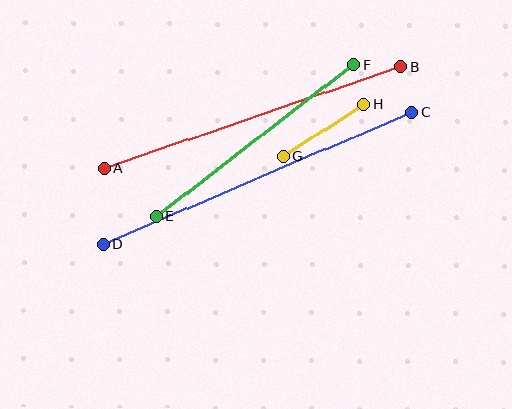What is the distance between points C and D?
The distance is approximately 335 pixels.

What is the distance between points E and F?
The distance is approximately 249 pixels.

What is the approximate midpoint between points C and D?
The midpoint is at approximately (257, 178) pixels.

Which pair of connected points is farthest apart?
Points C and D are farthest apart.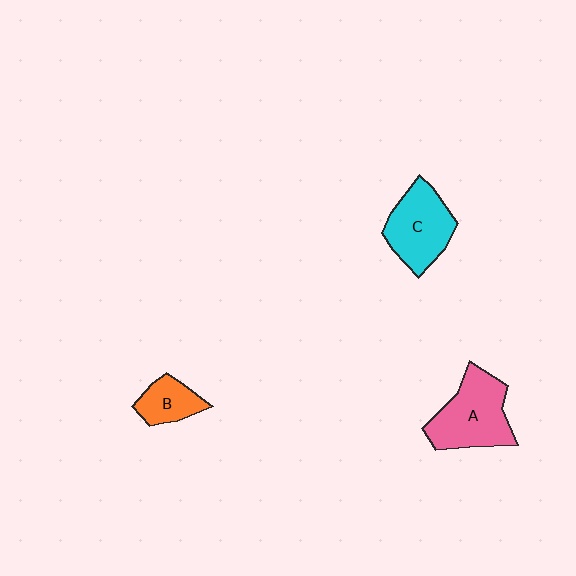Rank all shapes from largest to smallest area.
From largest to smallest: A (pink), C (cyan), B (orange).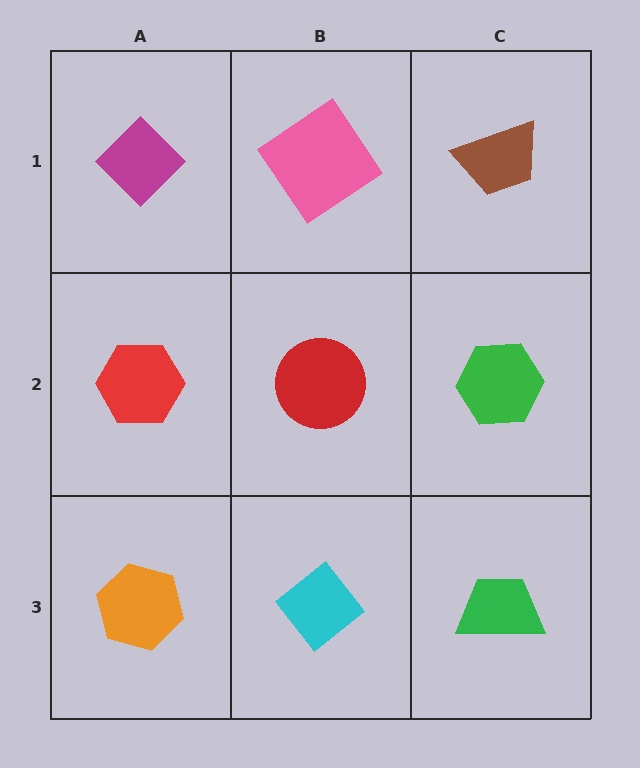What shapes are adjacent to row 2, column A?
A magenta diamond (row 1, column A), an orange hexagon (row 3, column A), a red circle (row 2, column B).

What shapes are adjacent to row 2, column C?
A brown trapezoid (row 1, column C), a green trapezoid (row 3, column C), a red circle (row 2, column B).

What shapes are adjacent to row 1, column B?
A red circle (row 2, column B), a magenta diamond (row 1, column A), a brown trapezoid (row 1, column C).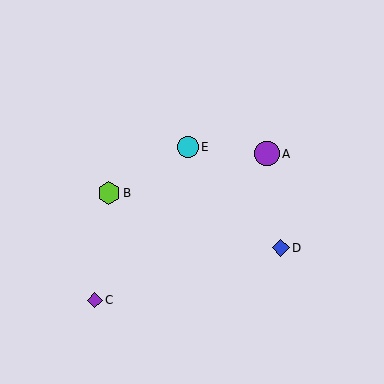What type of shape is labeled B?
Shape B is a lime hexagon.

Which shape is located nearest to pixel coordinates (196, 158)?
The cyan circle (labeled E) at (188, 147) is nearest to that location.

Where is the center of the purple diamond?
The center of the purple diamond is at (95, 300).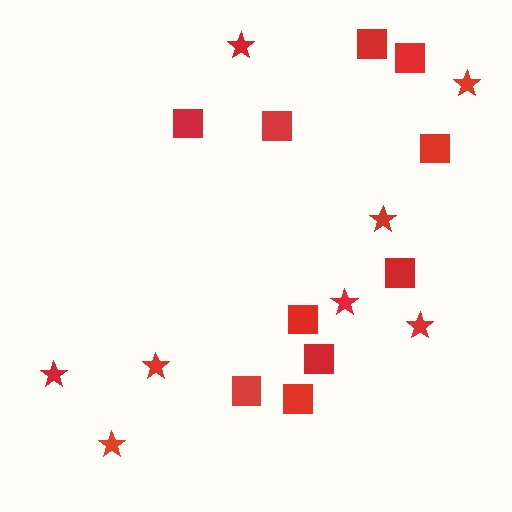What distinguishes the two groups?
There are 2 groups: one group of stars (8) and one group of squares (10).